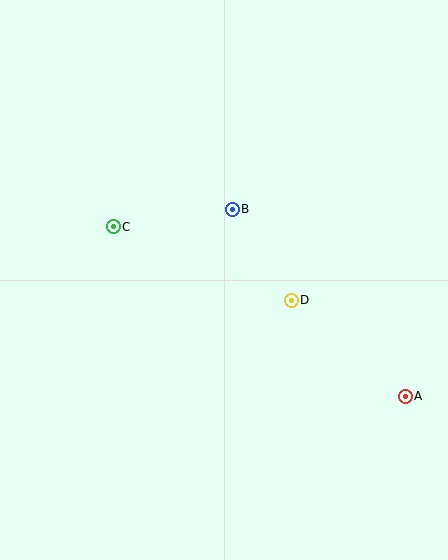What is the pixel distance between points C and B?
The distance between C and B is 120 pixels.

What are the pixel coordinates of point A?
Point A is at (405, 396).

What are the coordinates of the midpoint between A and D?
The midpoint between A and D is at (348, 348).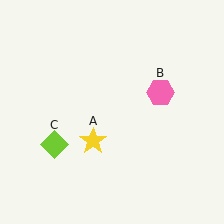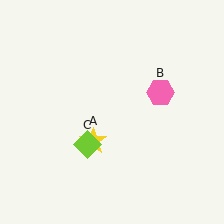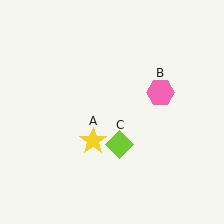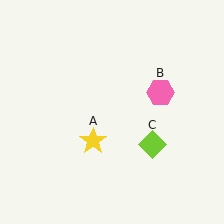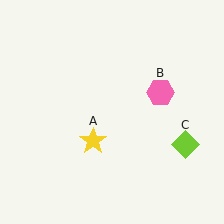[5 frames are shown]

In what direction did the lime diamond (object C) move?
The lime diamond (object C) moved right.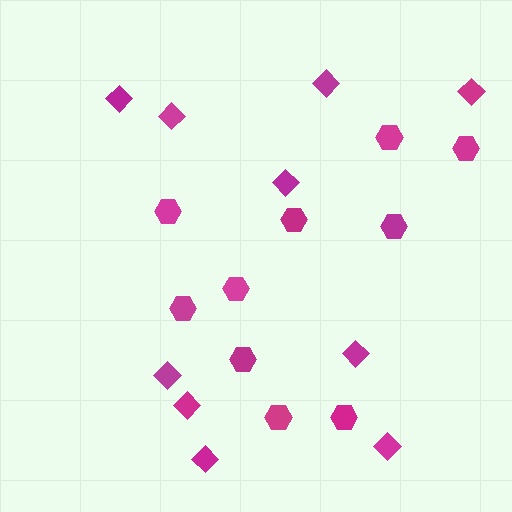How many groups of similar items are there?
There are 2 groups: one group of diamonds (10) and one group of hexagons (10).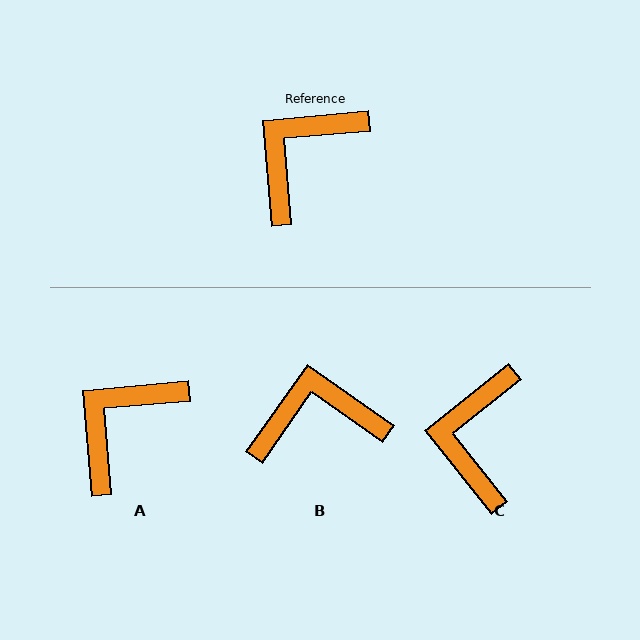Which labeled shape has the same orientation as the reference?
A.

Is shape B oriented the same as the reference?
No, it is off by about 40 degrees.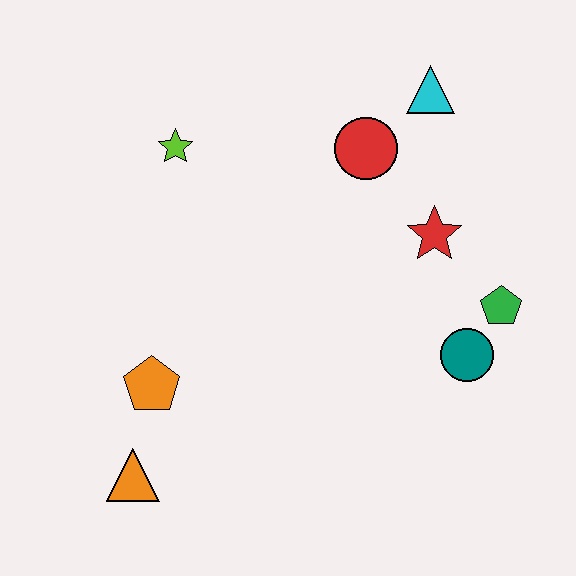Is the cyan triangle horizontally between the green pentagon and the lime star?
Yes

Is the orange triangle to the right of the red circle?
No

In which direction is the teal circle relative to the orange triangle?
The teal circle is to the right of the orange triangle.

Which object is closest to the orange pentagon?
The orange triangle is closest to the orange pentagon.